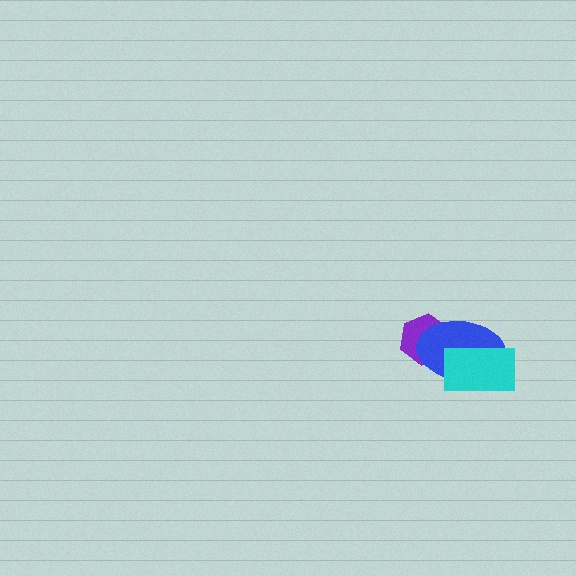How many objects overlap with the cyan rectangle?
1 object overlaps with the cyan rectangle.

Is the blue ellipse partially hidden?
Yes, it is partially covered by another shape.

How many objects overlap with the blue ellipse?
2 objects overlap with the blue ellipse.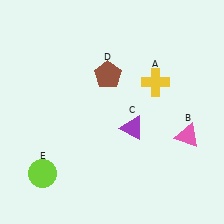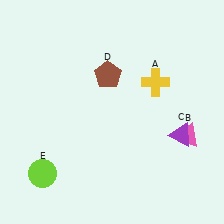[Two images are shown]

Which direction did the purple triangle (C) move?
The purple triangle (C) moved right.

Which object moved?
The purple triangle (C) moved right.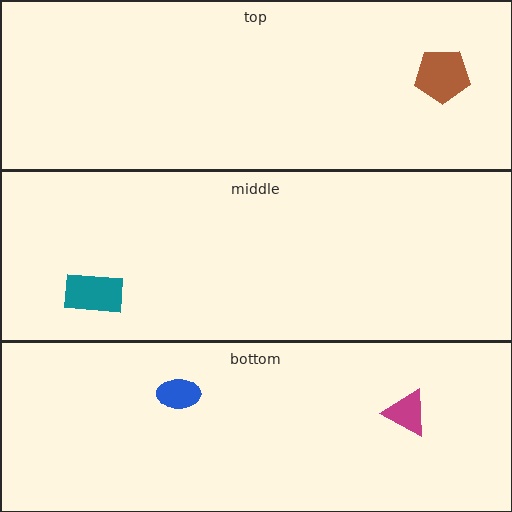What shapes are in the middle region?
The teal rectangle.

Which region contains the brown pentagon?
The top region.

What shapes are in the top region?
The brown pentagon.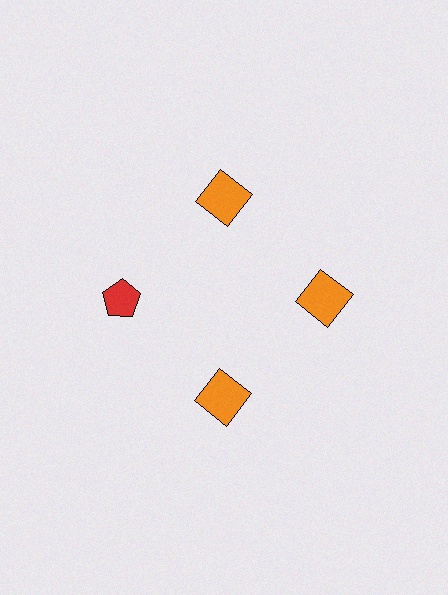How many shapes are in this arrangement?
There are 4 shapes arranged in a ring pattern.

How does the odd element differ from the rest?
It differs in both color (red instead of orange) and shape (pentagon instead of square).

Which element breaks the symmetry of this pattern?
The red pentagon at roughly the 9 o'clock position breaks the symmetry. All other shapes are orange squares.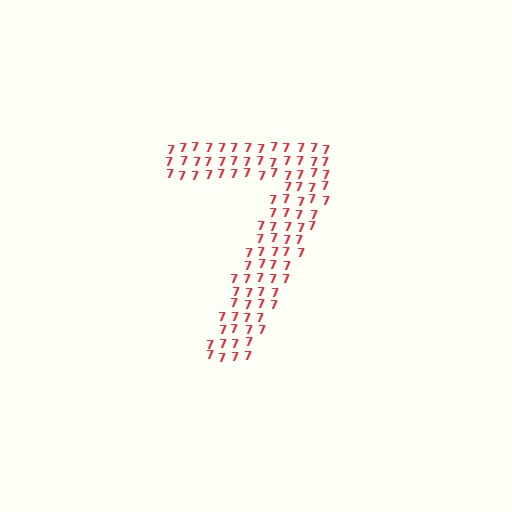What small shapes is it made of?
It is made of small digit 7's.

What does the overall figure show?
The overall figure shows the digit 7.